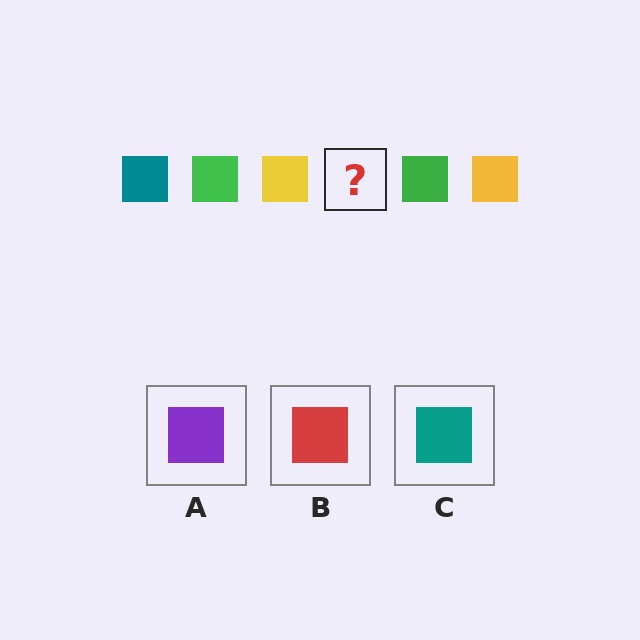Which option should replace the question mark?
Option C.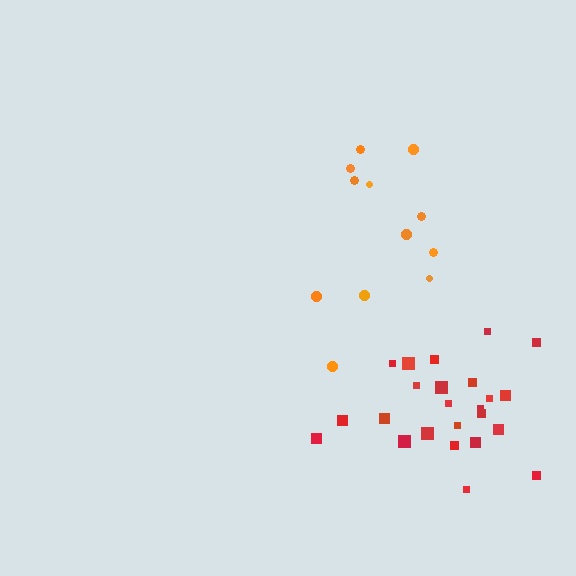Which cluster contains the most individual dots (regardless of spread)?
Red (24).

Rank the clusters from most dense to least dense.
red, orange.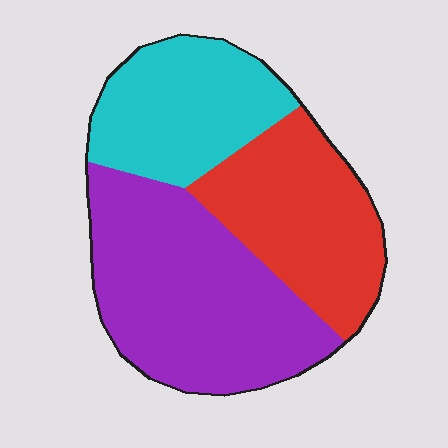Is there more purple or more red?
Purple.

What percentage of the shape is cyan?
Cyan takes up between a sixth and a third of the shape.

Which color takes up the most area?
Purple, at roughly 45%.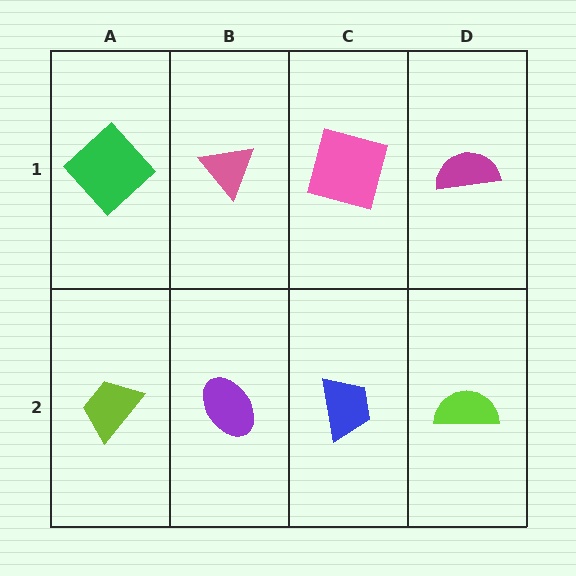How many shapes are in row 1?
4 shapes.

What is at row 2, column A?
A lime trapezoid.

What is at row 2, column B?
A purple ellipse.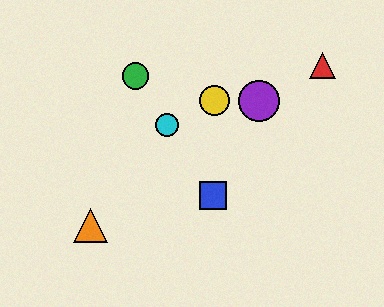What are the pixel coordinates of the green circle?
The green circle is at (135, 76).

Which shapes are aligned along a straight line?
The blue square, the green circle, the cyan circle are aligned along a straight line.